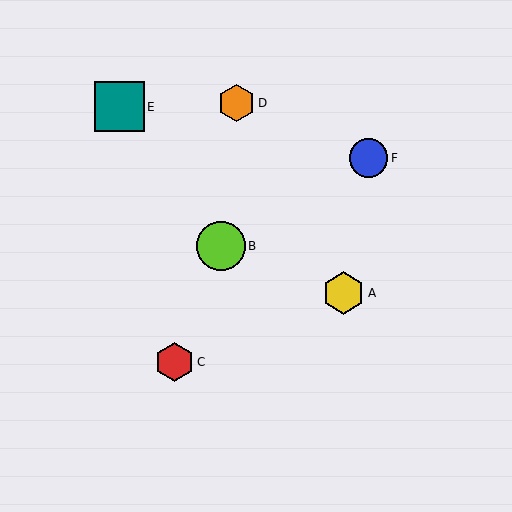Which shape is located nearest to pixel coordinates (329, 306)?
The yellow hexagon (labeled A) at (343, 293) is nearest to that location.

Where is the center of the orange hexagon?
The center of the orange hexagon is at (237, 103).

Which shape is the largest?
The teal square (labeled E) is the largest.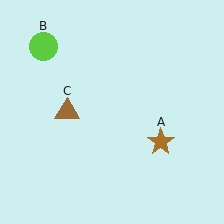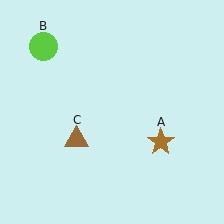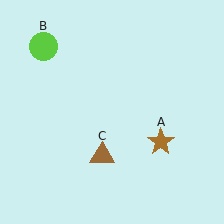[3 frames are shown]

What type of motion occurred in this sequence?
The brown triangle (object C) rotated counterclockwise around the center of the scene.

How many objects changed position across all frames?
1 object changed position: brown triangle (object C).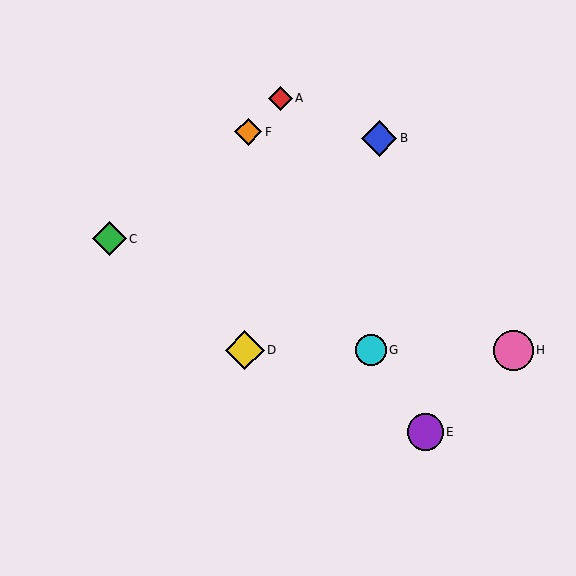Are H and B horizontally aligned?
No, H is at y≈350 and B is at y≈138.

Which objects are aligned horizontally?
Objects D, G, H are aligned horizontally.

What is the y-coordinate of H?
Object H is at y≈350.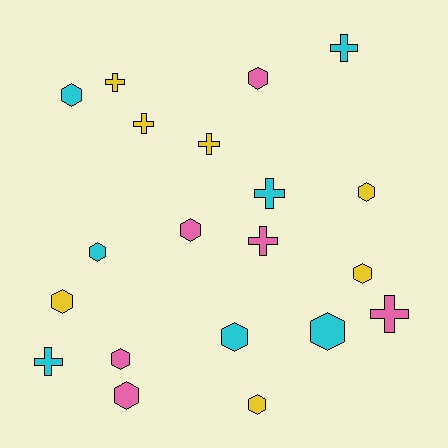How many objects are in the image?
There are 20 objects.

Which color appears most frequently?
Yellow, with 7 objects.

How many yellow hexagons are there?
There are 4 yellow hexagons.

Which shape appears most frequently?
Hexagon, with 12 objects.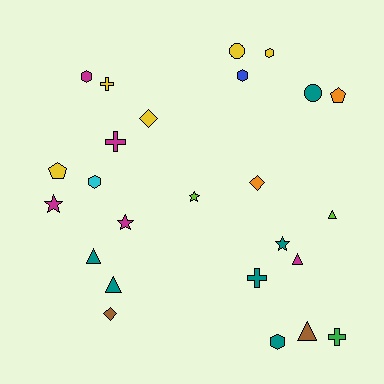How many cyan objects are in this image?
There is 1 cyan object.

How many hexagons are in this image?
There are 5 hexagons.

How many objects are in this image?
There are 25 objects.